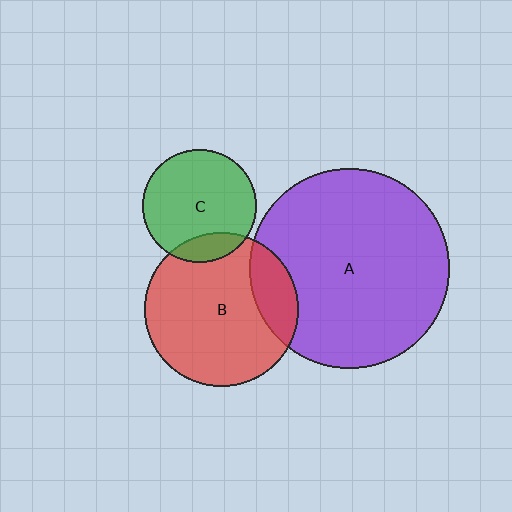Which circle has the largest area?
Circle A (purple).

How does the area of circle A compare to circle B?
Approximately 1.7 times.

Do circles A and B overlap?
Yes.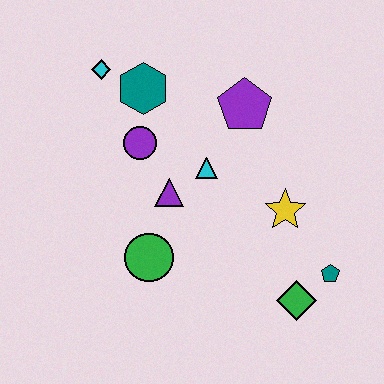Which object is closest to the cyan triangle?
The purple triangle is closest to the cyan triangle.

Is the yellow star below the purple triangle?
Yes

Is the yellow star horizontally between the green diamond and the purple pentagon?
Yes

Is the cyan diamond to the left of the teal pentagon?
Yes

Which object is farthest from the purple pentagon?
The green diamond is farthest from the purple pentagon.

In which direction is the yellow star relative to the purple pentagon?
The yellow star is below the purple pentagon.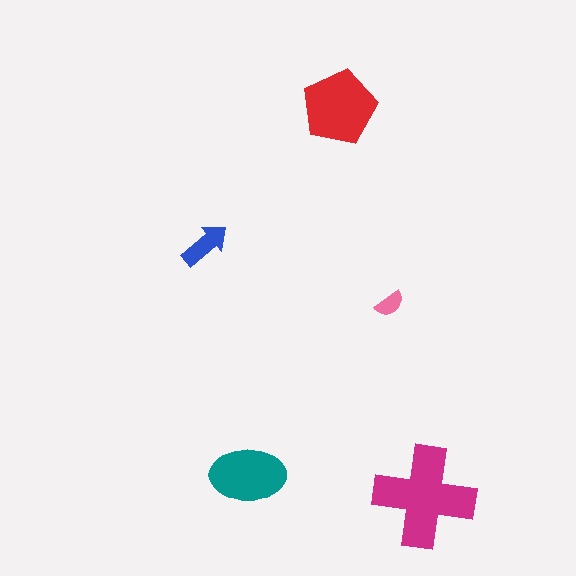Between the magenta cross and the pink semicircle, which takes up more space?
The magenta cross.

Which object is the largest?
The magenta cross.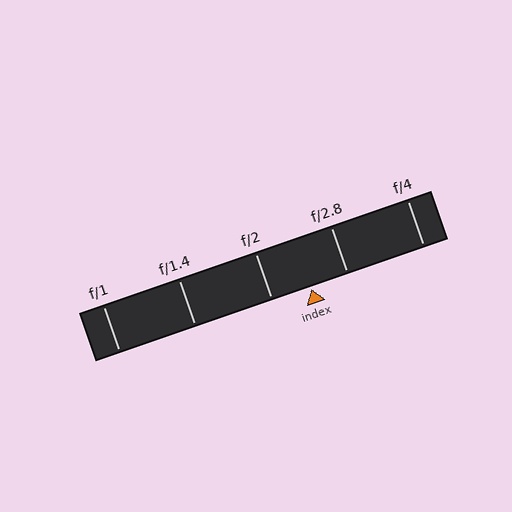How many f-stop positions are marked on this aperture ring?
There are 5 f-stop positions marked.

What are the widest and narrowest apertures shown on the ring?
The widest aperture shown is f/1 and the narrowest is f/4.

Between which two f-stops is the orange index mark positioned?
The index mark is between f/2 and f/2.8.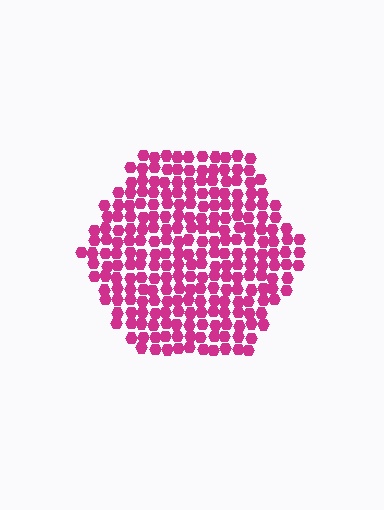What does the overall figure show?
The overall figure shows a hexagon.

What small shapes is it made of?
It is made of small hexagons.